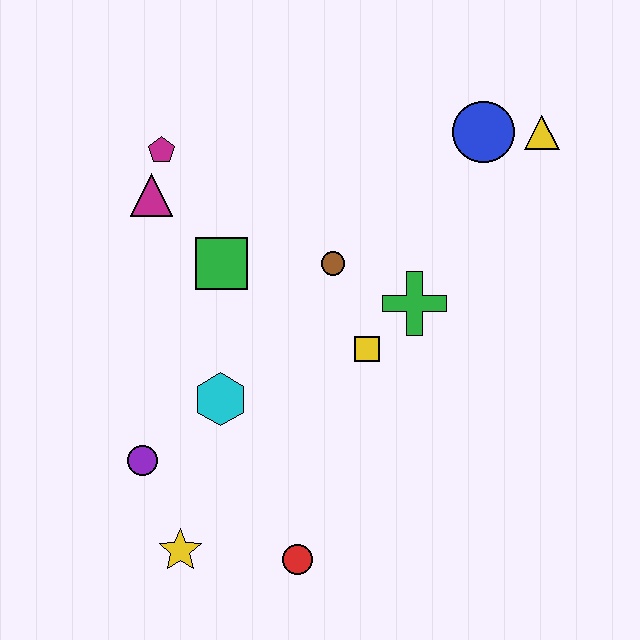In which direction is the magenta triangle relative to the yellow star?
The magenta triangle is above the yellow star.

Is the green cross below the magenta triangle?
Yes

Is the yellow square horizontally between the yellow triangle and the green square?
Yes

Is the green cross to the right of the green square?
Yes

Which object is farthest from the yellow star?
The yellow triangle is farthest from the yellow star.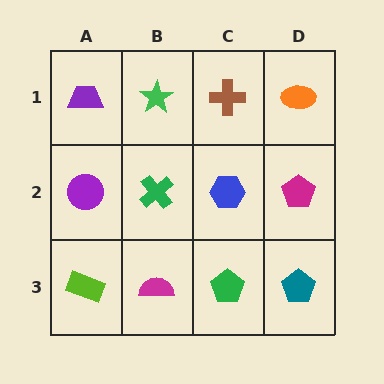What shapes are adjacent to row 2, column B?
A green star (row 1, column B), a magenta semicircle (row 3, column B), a purple circle (row 2, column A), a blue hexagon (row 2, column C).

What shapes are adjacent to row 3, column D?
A magenta pentagon (row 2, column D), a green pentagon (row 3, column C).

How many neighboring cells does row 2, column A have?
3.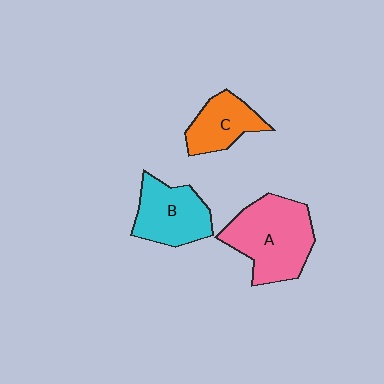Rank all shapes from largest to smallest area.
From largest to smallest: A (pink), B (cyan), C (orange).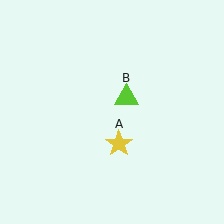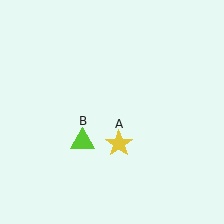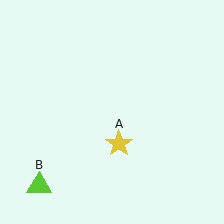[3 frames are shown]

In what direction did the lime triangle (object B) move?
The lime triangle (object B) moved down and to the left.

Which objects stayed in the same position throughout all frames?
Yellow star (object A) remained stationary.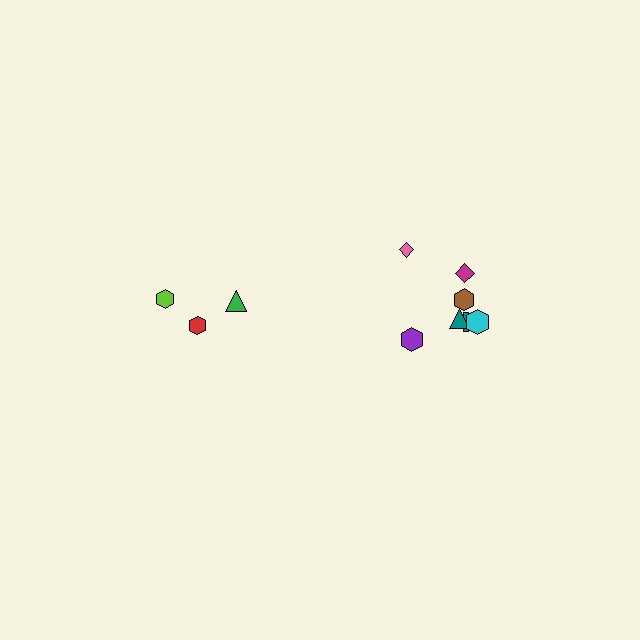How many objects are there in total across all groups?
There are 10 objects.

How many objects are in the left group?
There are 3 objects.